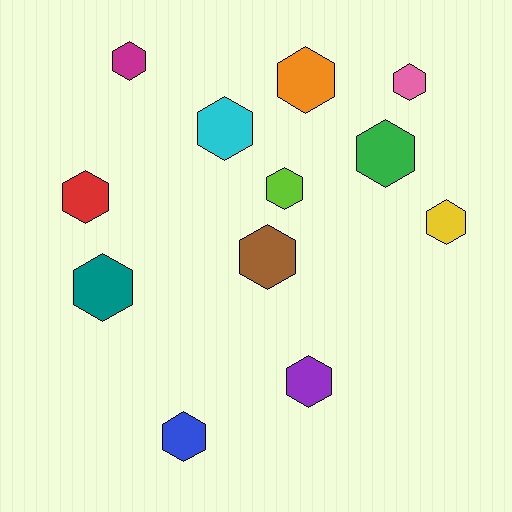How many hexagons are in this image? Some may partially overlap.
There are 12 hexagons.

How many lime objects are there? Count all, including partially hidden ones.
There is 1 lime object.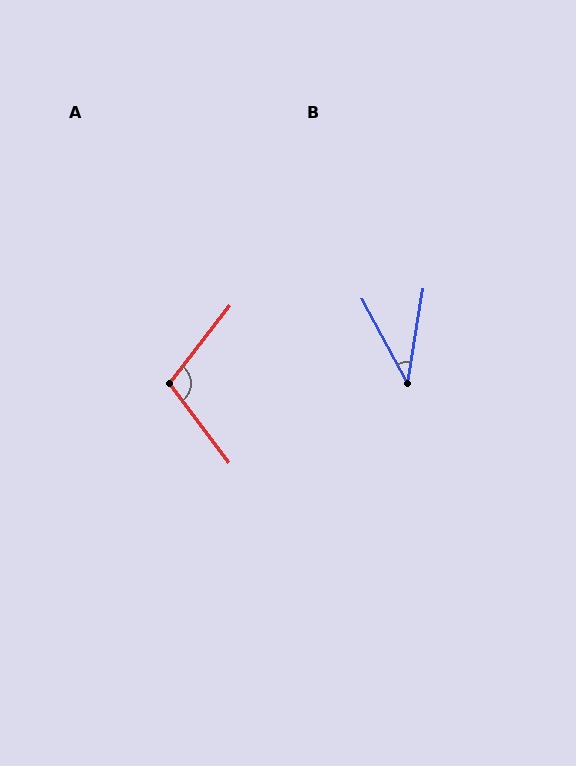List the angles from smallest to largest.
B (38°), A (105°).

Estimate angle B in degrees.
Approximately 38 degrees.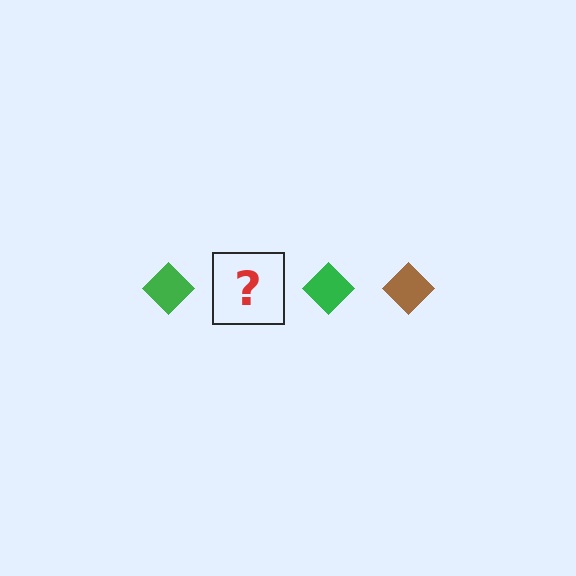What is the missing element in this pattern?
The missing element is a brown diamond.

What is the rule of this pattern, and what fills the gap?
The rule is that the pattern cycles through green, brown diamonds. The gap should be filled with a brown diamond.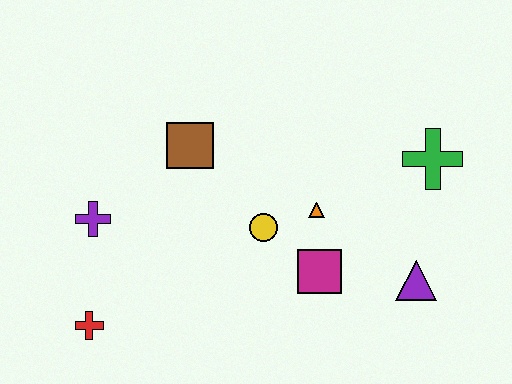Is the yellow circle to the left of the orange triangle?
Yes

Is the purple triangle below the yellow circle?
Yes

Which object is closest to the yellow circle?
The orange triangle is closest to the yellow circle.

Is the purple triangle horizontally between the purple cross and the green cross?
Yes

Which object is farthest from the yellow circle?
The red cross is farthest from the yellow circle.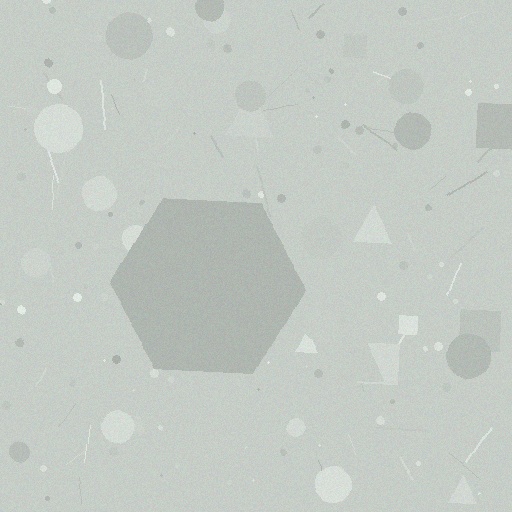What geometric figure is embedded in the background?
A hexagon is embedded in the background.